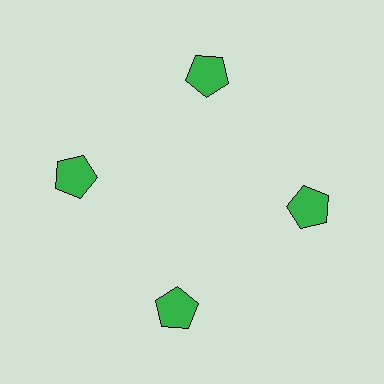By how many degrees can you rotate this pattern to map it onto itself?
The pattern maps onto itself every 90 degrees of rotation.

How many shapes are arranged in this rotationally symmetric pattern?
There are 4 shapes, arranged in 4 groups of 1.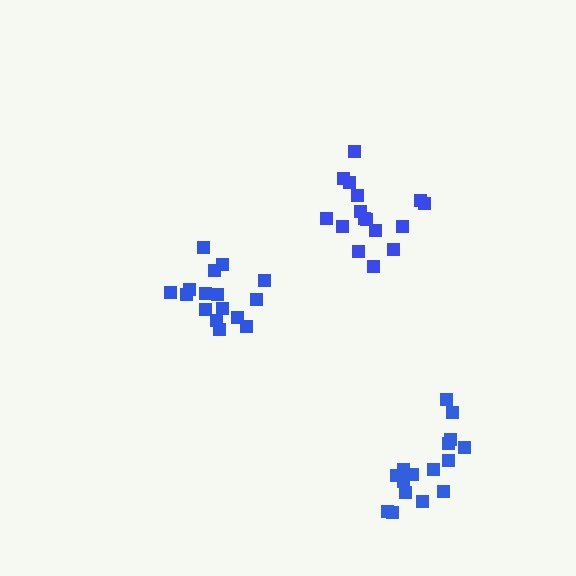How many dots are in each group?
Group 1: 16 dots, Group 2: 16 dots, Group 3: 16 dots (48 total).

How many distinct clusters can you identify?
There are 3 distinct clusters.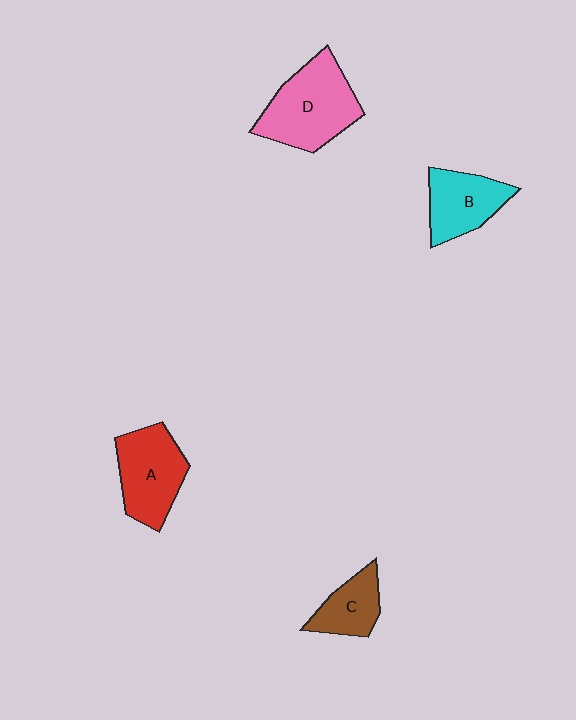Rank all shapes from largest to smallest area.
From largest to smallest: D (pink), A (red), B (cyan), C (brown).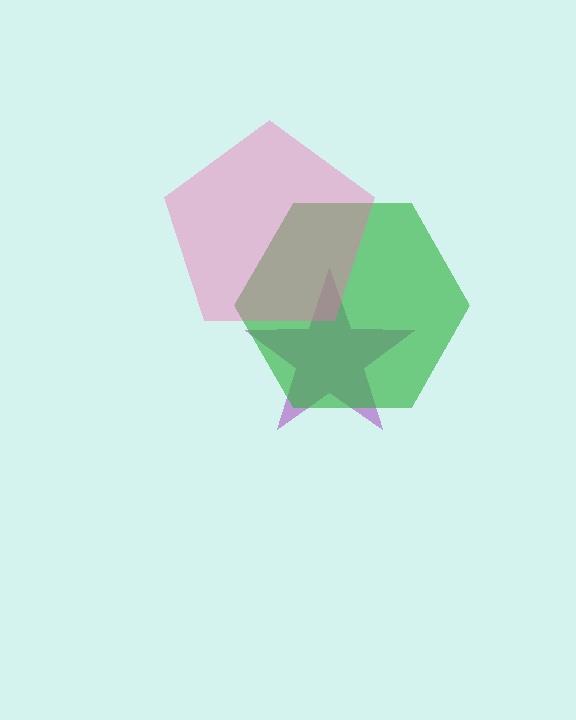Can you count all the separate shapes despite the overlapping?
Yes, there are 3 separate shapes.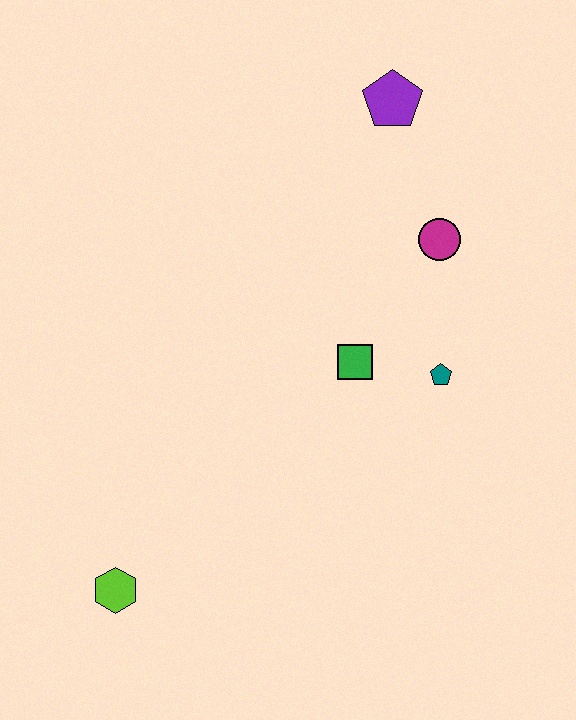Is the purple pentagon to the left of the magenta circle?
Yes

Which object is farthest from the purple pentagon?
The lime hexagon is farthest from the purple pentagon.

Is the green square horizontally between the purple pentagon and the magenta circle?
No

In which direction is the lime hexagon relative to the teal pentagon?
The lime hexagon is to the left of the teal pentagon.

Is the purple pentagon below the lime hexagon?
No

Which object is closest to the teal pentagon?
The green square is closest to the teal pentagon.